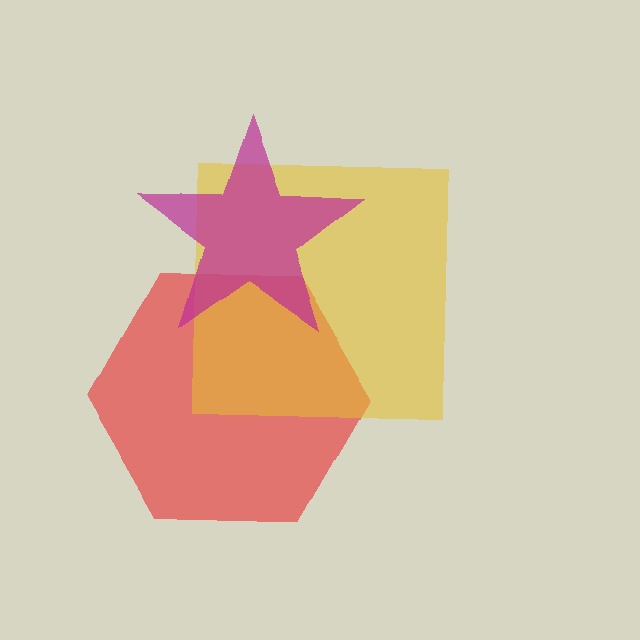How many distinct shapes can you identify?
There are 3 distinct shapes: a red hexagon, a yellow square, a magenta star.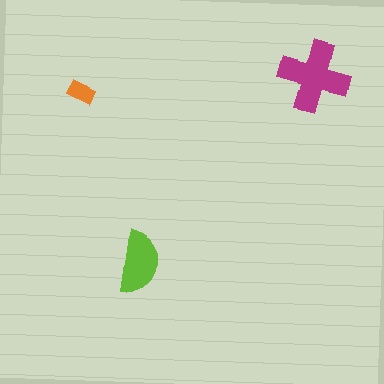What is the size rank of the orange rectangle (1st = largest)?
3rd.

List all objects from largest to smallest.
The magenta cross, the lime semicircle, the orange rectangle.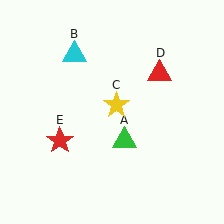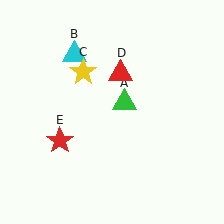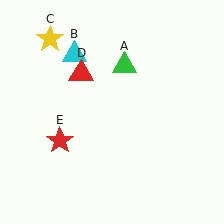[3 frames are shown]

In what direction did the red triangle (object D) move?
The red triangle (object D) moved left.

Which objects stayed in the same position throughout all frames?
Cyan triangle (object B) and red star (object E) remained stationary.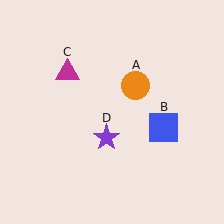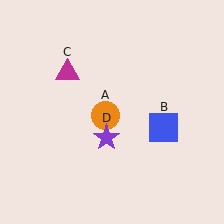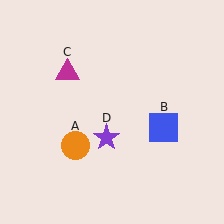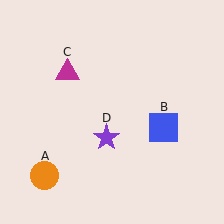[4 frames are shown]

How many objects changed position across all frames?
1 object changed position: orange circle (object A).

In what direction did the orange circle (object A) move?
The orange circle (object A) moved down and to the left.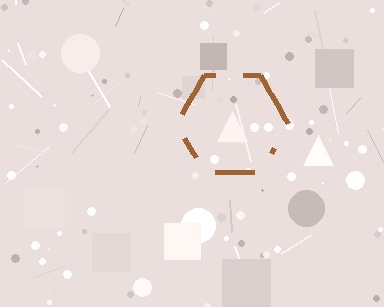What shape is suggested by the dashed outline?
The dashed outline suggests a hexagon.